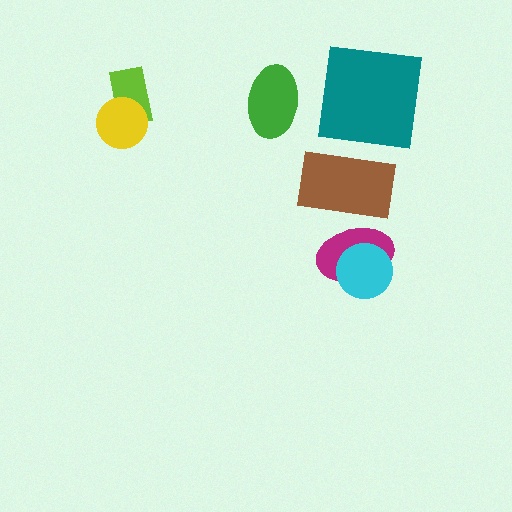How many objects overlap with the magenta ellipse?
2 objects overlap with the magenta ellipse.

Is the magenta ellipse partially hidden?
Yes, it is partially covered by another shape.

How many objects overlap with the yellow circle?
1 object overlaps with the yellow circle.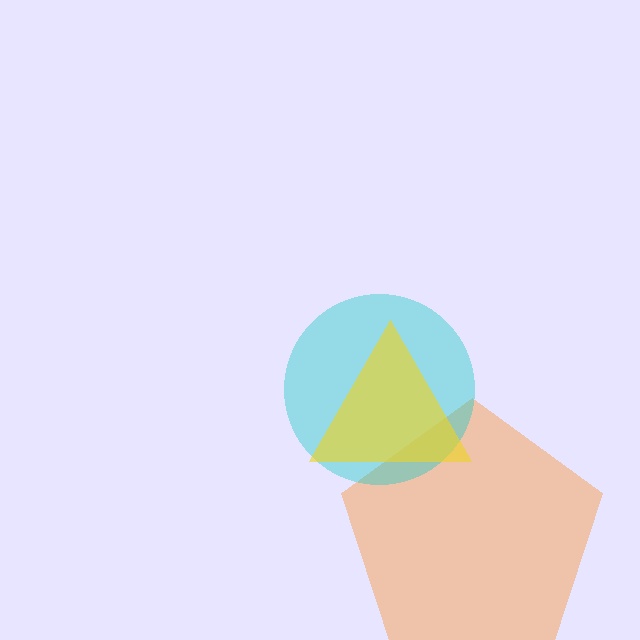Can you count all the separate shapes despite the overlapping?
Yes, there are 3 separate shapes.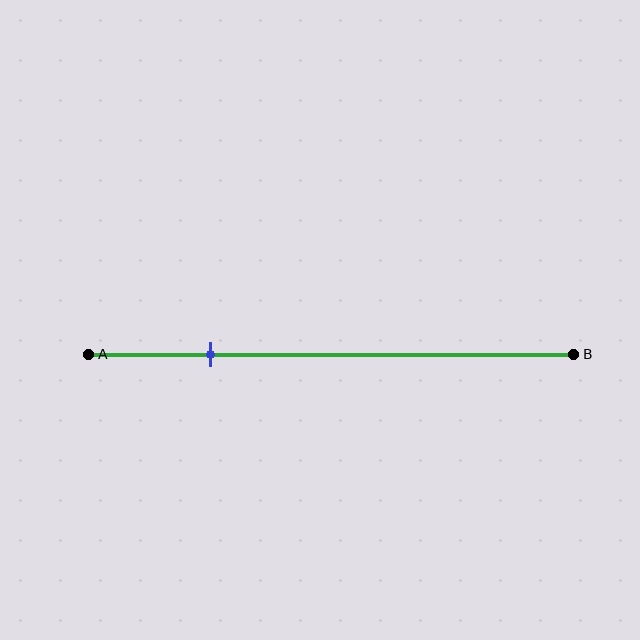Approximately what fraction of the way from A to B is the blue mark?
The blue mark is approximately 25% of the way from A to B.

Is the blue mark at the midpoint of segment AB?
No, the mark is at about 25% from A, not at the 50% midpoint.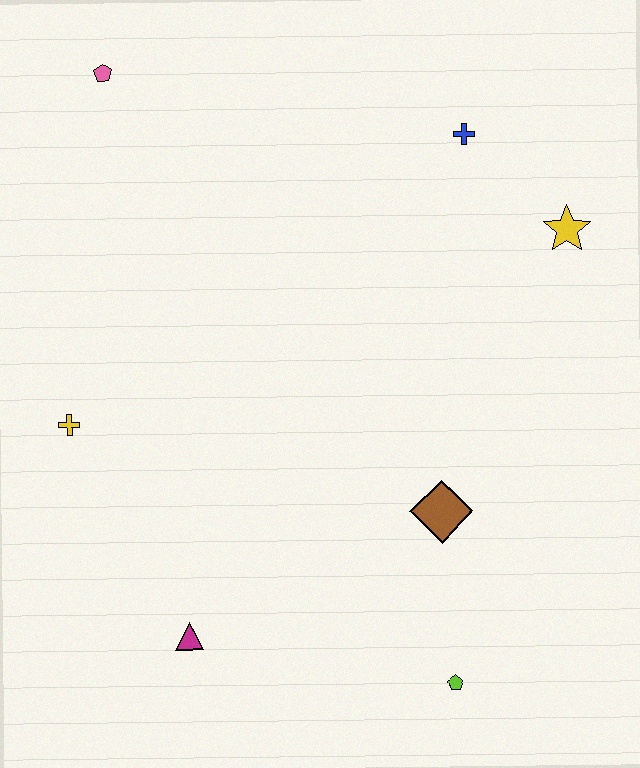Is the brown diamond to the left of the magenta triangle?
No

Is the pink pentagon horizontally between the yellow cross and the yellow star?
Yes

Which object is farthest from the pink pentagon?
The lime pentagon is farthest from the pink pentagon.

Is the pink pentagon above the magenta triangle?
Yes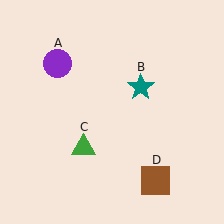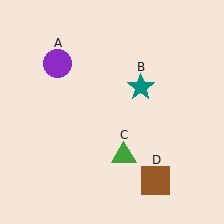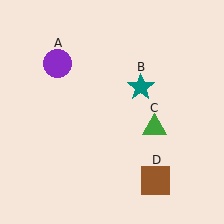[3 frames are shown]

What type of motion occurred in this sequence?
The green triangle (object C) rotated counterclockwise around the center of the scene.